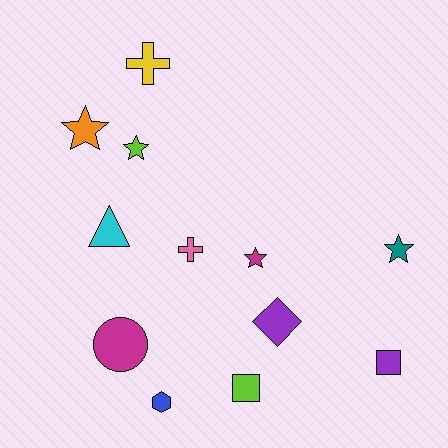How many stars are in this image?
There are 4 stars.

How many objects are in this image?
There are 12 objects.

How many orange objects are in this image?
There is 1 orange object.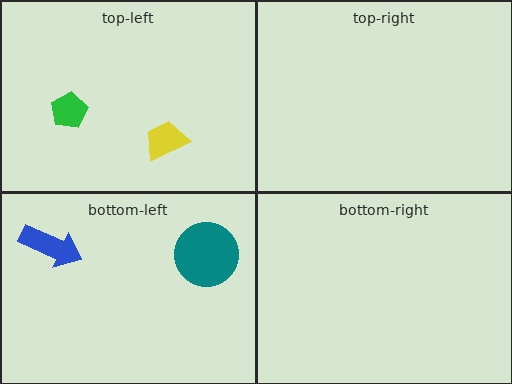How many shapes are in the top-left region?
2.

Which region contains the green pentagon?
The top-left region.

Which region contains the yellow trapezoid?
The top-left region.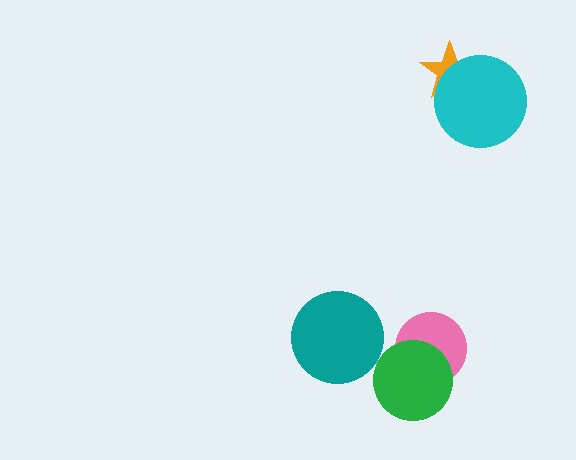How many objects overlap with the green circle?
1 object overlaps with the green circle.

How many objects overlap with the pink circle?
1 object overlaps with the pink circle.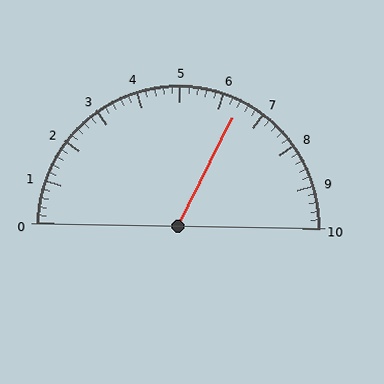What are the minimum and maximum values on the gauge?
The gauge ranges from 0 to 10.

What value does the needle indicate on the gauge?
The needle indicates approximately 6.4.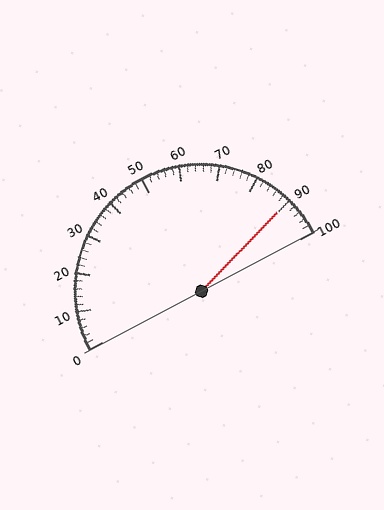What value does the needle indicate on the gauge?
The needle indicates approximately 90.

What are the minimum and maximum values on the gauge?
The gauge ranges from 0 to 100.